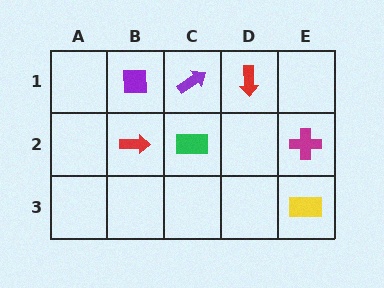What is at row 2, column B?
A red arrow.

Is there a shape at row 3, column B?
No, that cell is empty.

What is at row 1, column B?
A purple square.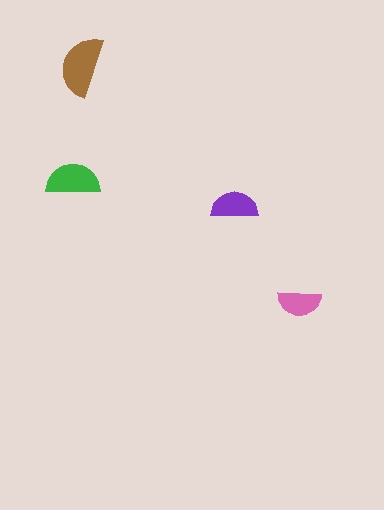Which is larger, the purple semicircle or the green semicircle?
The green one.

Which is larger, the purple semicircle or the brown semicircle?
The brown one.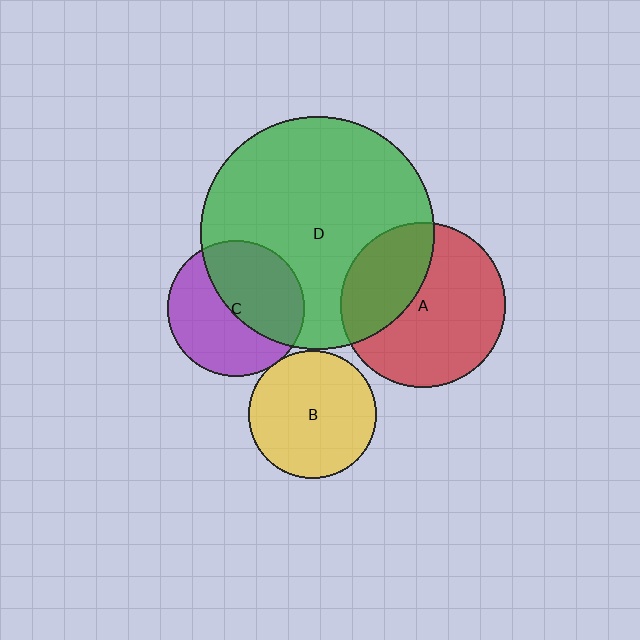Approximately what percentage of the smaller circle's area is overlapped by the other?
Approximately 5%.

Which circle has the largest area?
Circle D (green).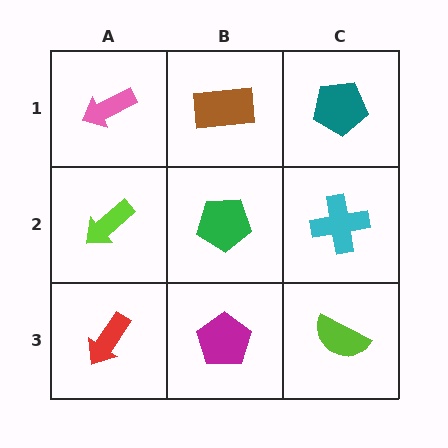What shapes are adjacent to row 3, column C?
A cyan cross (row 2, column C), a magenta pentagon (row 3, column B).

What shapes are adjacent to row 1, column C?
A cyan cross (row 2, column C), a brown rectangle (row 1, column B).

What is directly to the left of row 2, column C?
A green pentagon.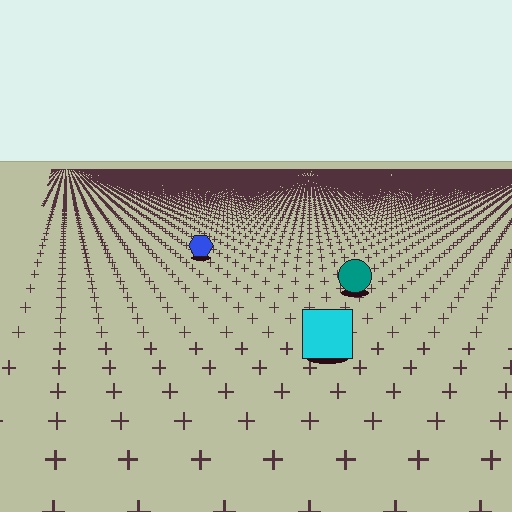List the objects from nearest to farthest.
From nearest to farthest: the cyan square, the teal circle, the blue hexagon.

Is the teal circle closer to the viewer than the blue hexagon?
Yes. The teal circle is closer — you can tell from the texture gradient: the ground texture is coarser near it.